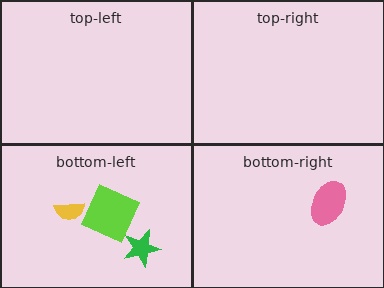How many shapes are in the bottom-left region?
3.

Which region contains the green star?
The bottom-left region.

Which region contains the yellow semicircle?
The bottom-left region.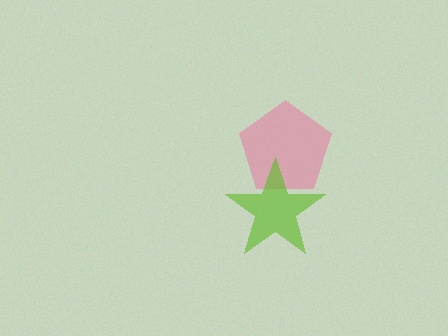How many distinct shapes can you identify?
There are 2 distinct shapes: a pink pentagon, a lime star.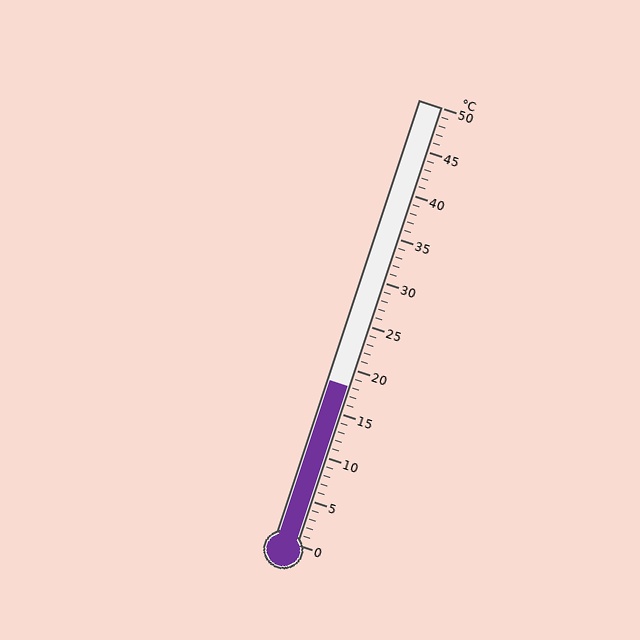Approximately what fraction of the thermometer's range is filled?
The thermometer is filled to approximately 35% of its range.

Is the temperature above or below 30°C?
The temperature is below 30°C.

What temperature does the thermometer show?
The thermometer shows approximately 18°C.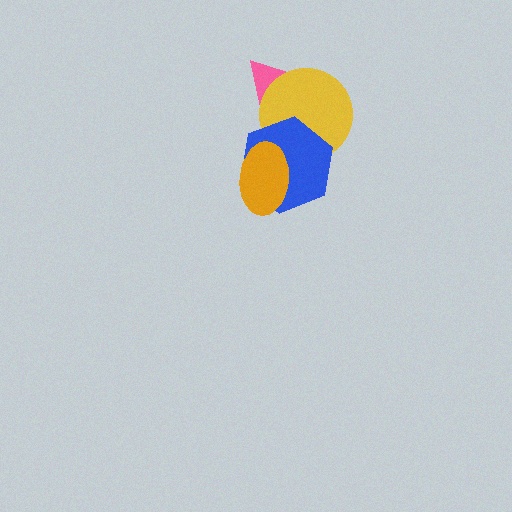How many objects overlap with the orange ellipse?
1 object overlaps with the orange ellipse.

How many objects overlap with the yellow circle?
2 objects overlap with the yellow circle.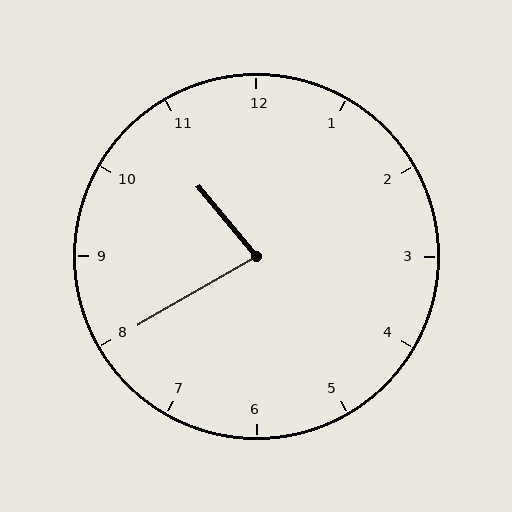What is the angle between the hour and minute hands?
Approximately 80 degrees.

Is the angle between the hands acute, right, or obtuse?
It is acute.